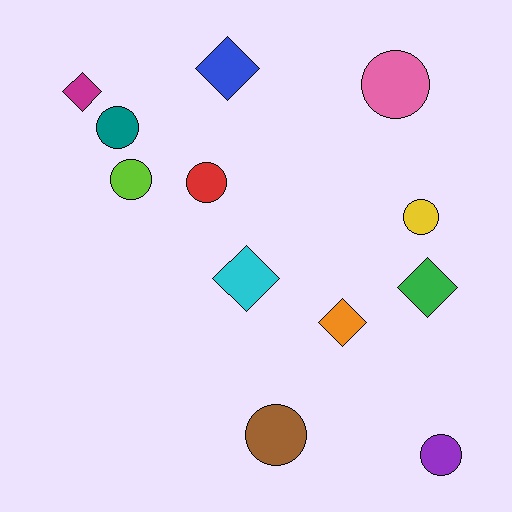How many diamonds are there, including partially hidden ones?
There are 5 diamonds.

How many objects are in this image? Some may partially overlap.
There are 12 objects.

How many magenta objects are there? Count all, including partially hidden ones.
There is 1 magenta object.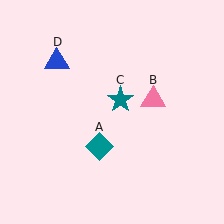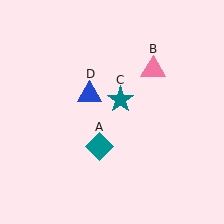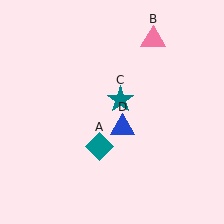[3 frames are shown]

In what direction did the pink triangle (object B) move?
The pink triangle (object B) moved up.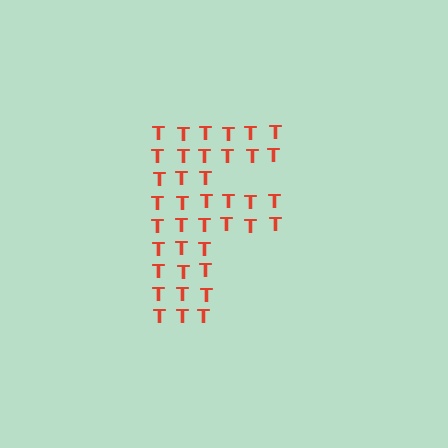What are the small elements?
The small elements are letter T's.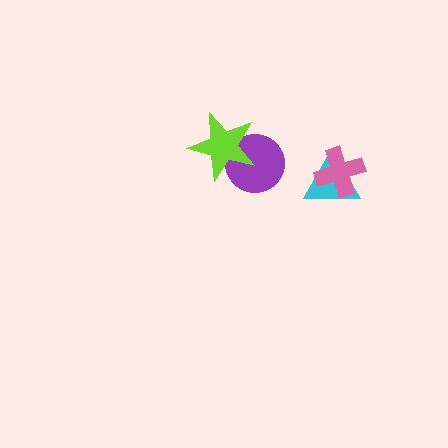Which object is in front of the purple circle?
The lime star is in front of the purple circle.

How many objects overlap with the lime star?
1 object overlaps with the lime star.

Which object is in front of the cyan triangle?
The pink cross is in front of the cyan triangle.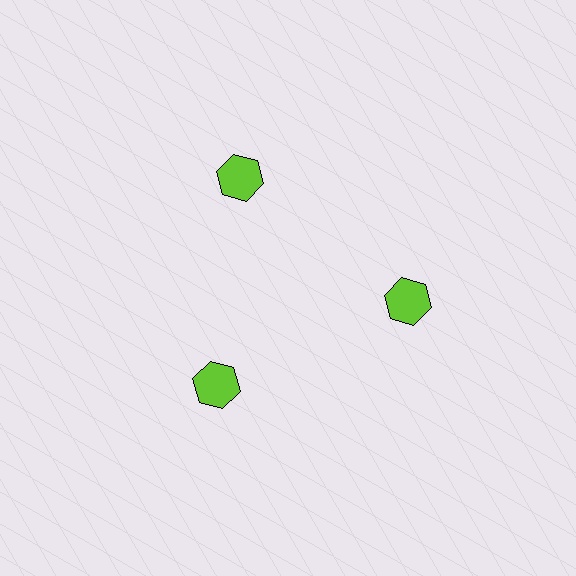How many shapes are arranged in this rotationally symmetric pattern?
There are 3 shapes, arranged in 3 groups of 1.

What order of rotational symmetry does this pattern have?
This pattern has 3-fold rotational symmetry.